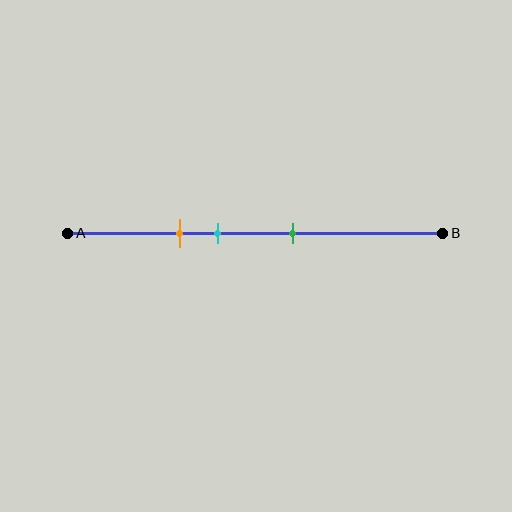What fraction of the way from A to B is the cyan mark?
The cyan mark is approximately 40% (0.4) of the way from A to B.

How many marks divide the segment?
There are 3 marks dividing the segment.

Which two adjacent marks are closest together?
The orange and cyan marks are the closest adjacent pair.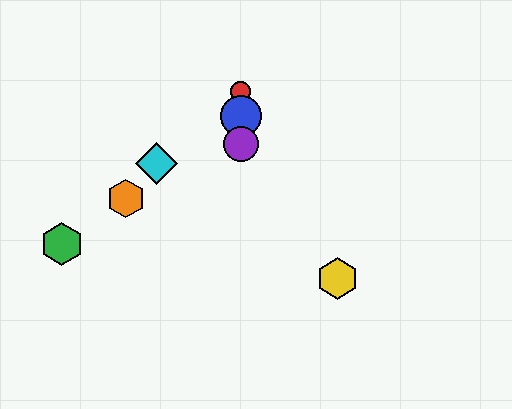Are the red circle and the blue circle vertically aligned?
Yes, both are at x≈241.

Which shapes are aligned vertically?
The red circle, the blue circle, the purple circle are aligned vertically.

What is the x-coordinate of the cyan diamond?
The cyan diamond is at x≈157.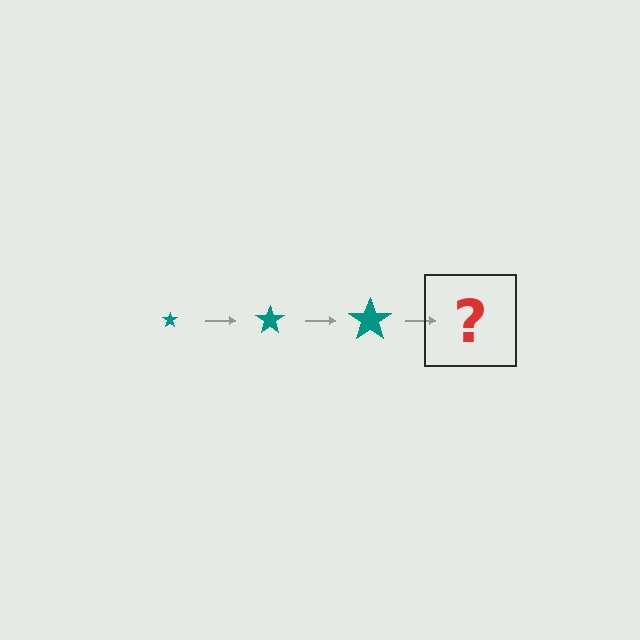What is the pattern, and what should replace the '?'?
The pattern is that the star gets progressively larger each step. The '?' should be a teal star, larger than the previous one.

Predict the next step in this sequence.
The next step is a teal star, larger than the previous one.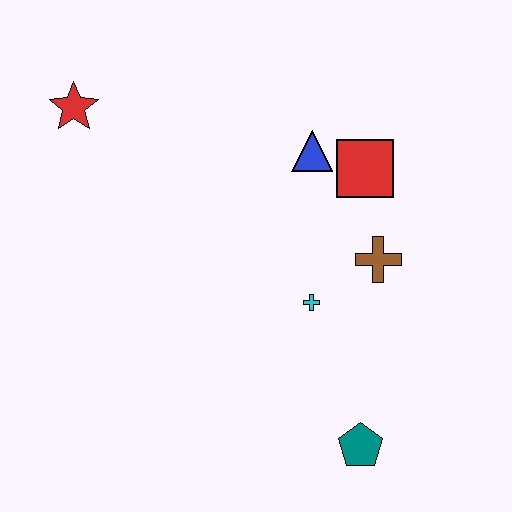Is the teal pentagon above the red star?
No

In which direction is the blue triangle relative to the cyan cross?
The blue triangle is above the cyan cross.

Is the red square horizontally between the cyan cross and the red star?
No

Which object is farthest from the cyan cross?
The red star is farthest from the cyan cross.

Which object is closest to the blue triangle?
The red square is closest to the blue triangle.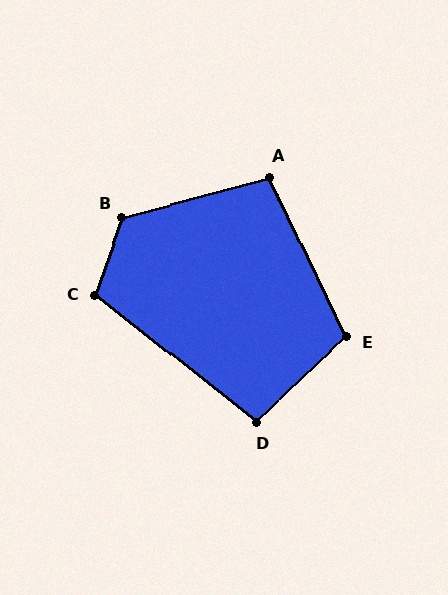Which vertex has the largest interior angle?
B, at approximately 125 degrees.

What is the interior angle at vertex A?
Approximately 100 degrees (obtuse).